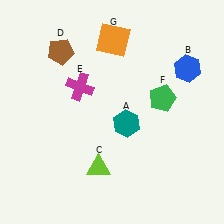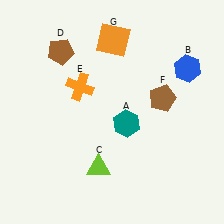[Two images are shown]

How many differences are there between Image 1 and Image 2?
There are 2 differences between the two images.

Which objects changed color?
E changed from magenta to orange. F changed from green to brown.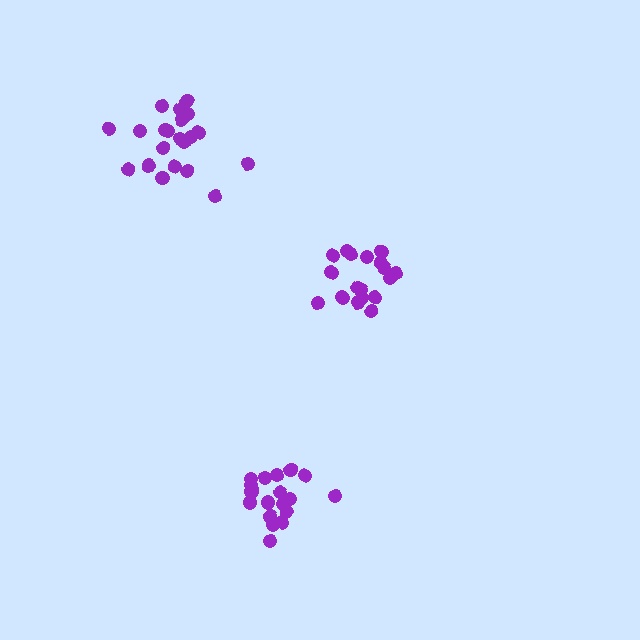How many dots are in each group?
Group 1: 20 dots, Group 2: 19 dots, Group 3: 21 dots (60 total).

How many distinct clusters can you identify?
There are 3 distinct clusters.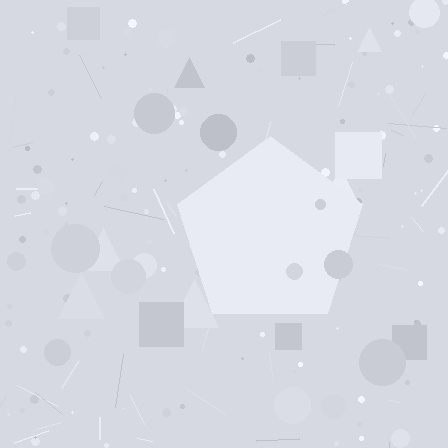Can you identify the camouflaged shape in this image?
The camouflaged shape is a pentagon.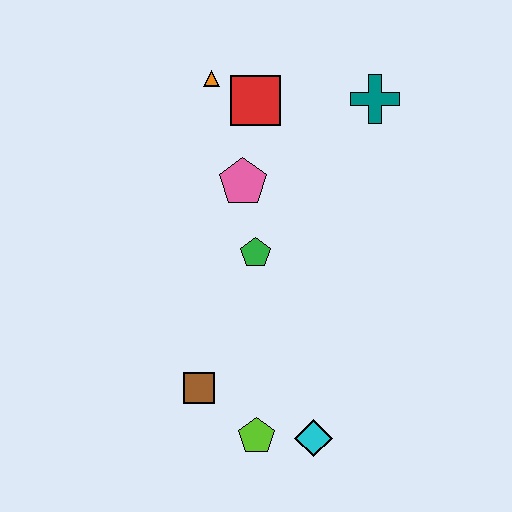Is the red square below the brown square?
No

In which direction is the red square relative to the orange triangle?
The red square is to the right of the orange triangle.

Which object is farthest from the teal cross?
The lime pentagon is farthest from the teal cross.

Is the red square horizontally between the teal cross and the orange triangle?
Yes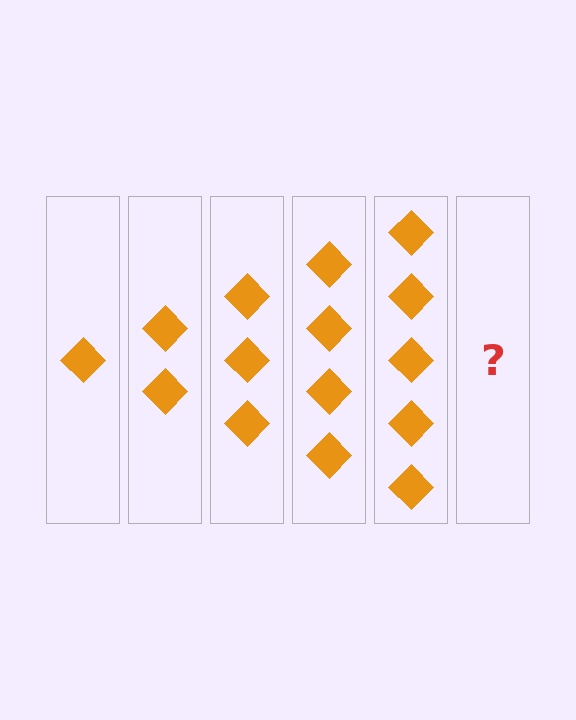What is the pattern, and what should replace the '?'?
The pattern is that each step adds one more diamond. The '?' should be 6 diamonds.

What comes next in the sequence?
The next element should be 6 diamonds.